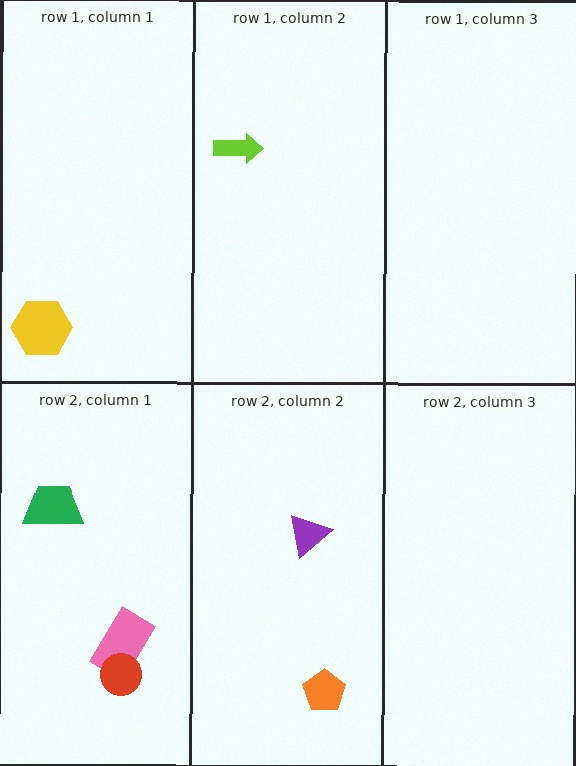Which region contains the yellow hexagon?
The row 1, column 1 region.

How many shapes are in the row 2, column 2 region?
2.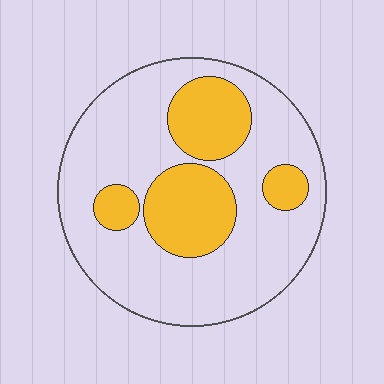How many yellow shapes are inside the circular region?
4.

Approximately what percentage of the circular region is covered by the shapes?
Approximately 30%.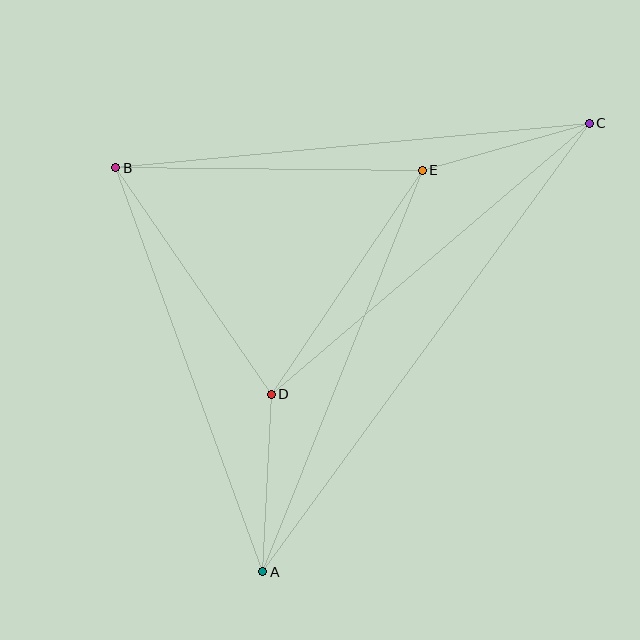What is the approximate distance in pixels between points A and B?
The distance between A and B is approximately 430 pixels.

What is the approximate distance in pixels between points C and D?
The distance between C and D is approximately 418 pixels.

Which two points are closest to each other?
Points C and E are closest to each other.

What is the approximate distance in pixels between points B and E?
The distance between B and E is approximately 307 pixels.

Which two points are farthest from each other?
Points A and C are farthest from each other.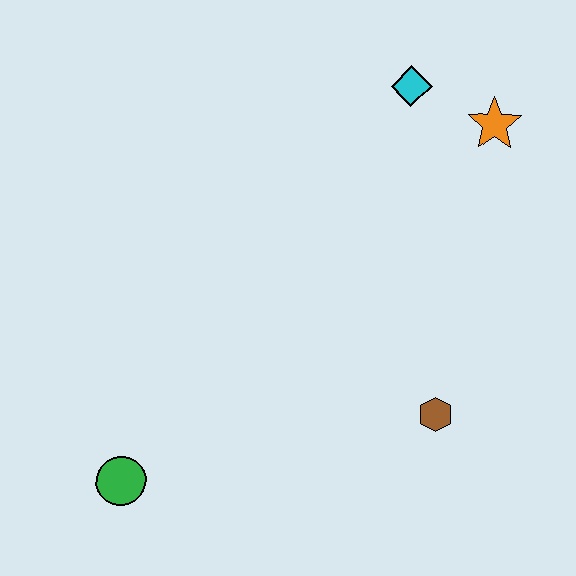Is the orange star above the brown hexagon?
Yes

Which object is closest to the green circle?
The brown hexagon is closest to the green circle.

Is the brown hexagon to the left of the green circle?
No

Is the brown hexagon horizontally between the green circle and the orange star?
Yes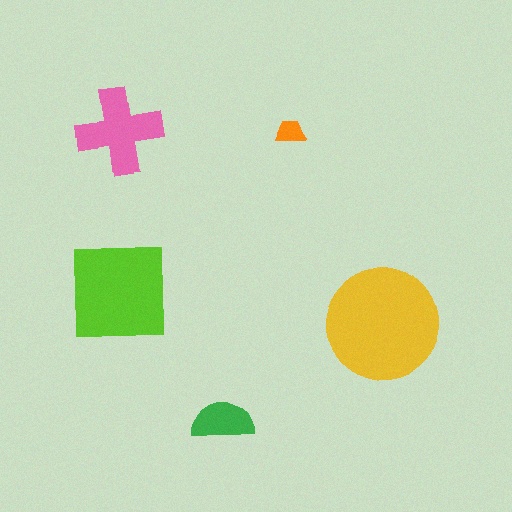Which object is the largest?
The yellow circle.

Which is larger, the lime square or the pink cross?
The lime square.